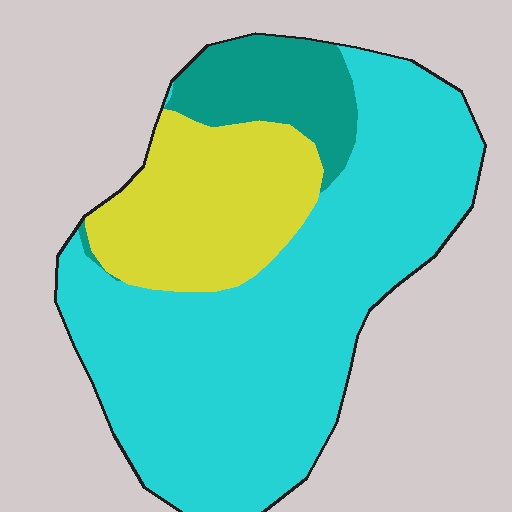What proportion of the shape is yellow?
Yellow covers roughly 25% of the shape.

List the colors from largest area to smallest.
From largest to smallest: cyan, yellow, teal.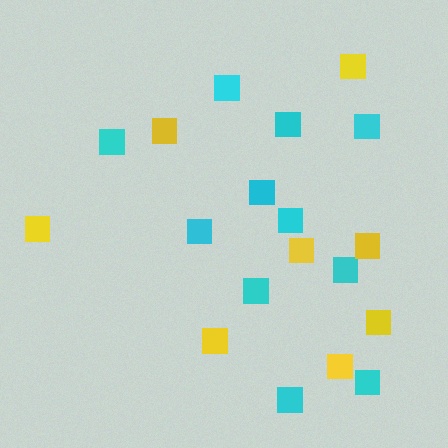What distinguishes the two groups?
There are 2 groups: one group of cyan squares (11) and one group of yellow squares (8).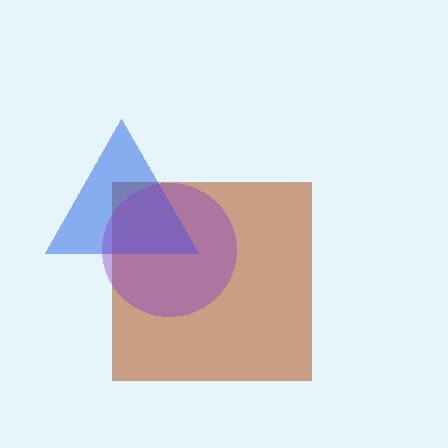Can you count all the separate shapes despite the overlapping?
Yes, there are 3 separate shapes.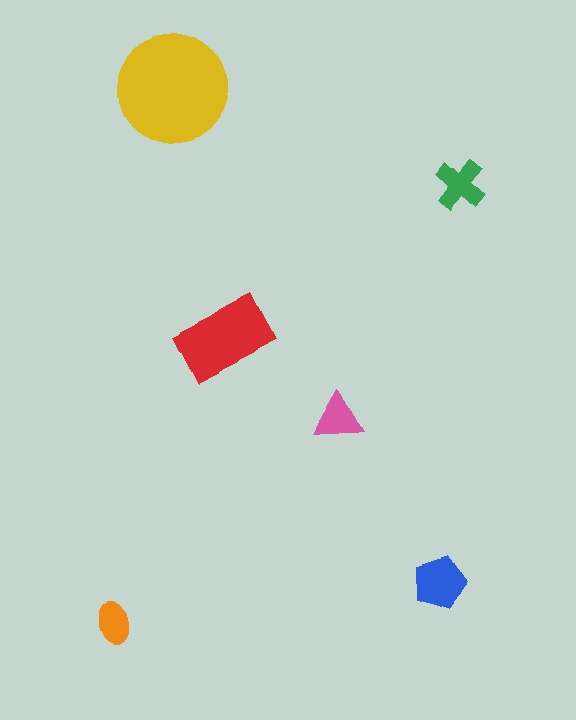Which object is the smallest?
The orange ellipse.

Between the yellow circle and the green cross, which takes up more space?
The yellow circle.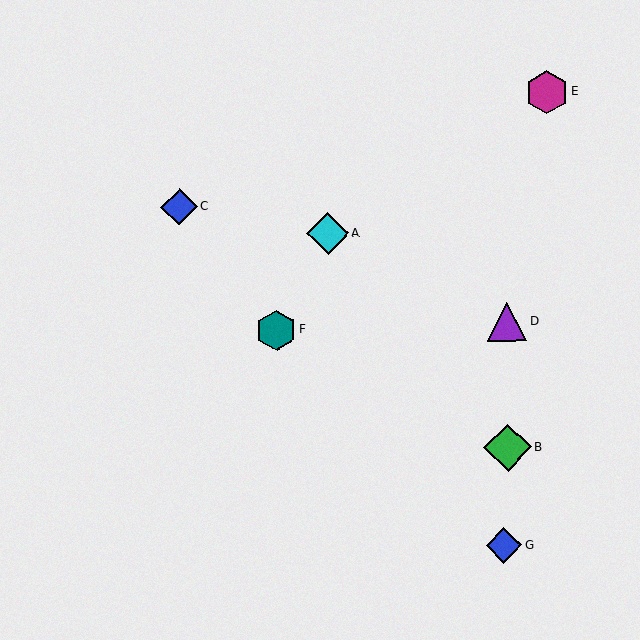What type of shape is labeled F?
Shape F is a teal hexagon.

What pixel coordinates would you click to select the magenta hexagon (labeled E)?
Click at (547, 92) to select the magenta hexagon E.